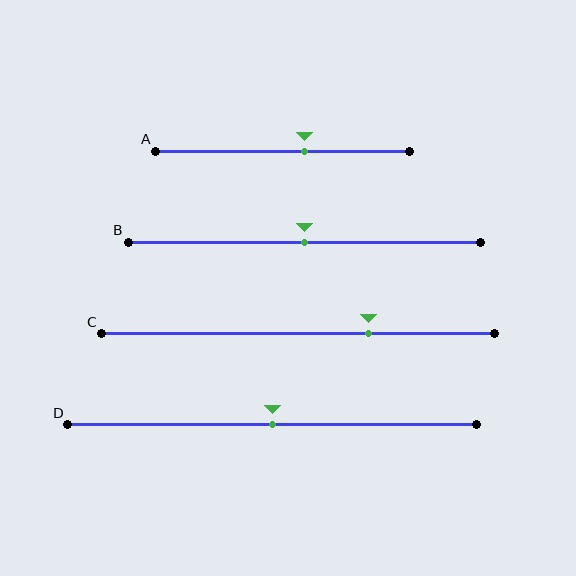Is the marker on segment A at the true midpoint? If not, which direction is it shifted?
No, the marker on segment A is shifted to the right by about 8% of the segment length.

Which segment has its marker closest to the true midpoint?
Segment B has its marker closest to the true midpoint.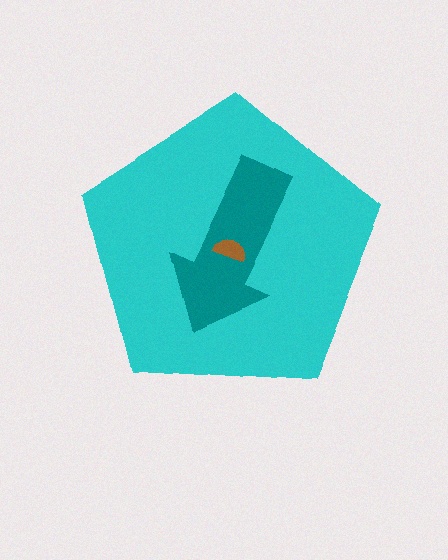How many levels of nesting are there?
3.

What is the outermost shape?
The cyan pentagon.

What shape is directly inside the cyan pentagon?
The teal arrow.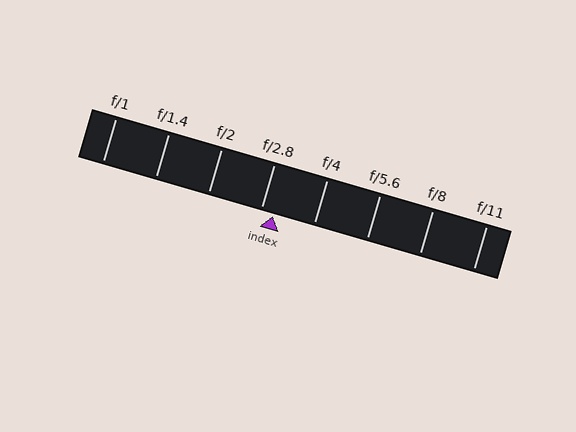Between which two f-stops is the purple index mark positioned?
The index mark is between f/2.8 and f/4.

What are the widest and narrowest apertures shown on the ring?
The widest aperture shown is f/1 and the narrowest is f/11.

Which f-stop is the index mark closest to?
The index mark is closest to f/2.8.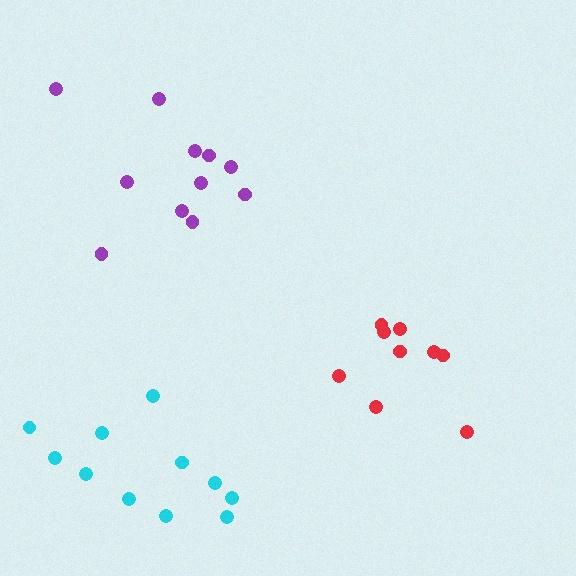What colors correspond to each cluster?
The clusters are colored: red, purple, cyan.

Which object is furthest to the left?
The cyan cluster is leftmost.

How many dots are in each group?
Group 1: 9 dots, Group 2: 11 dots, Group 3: 11 dots (31 total).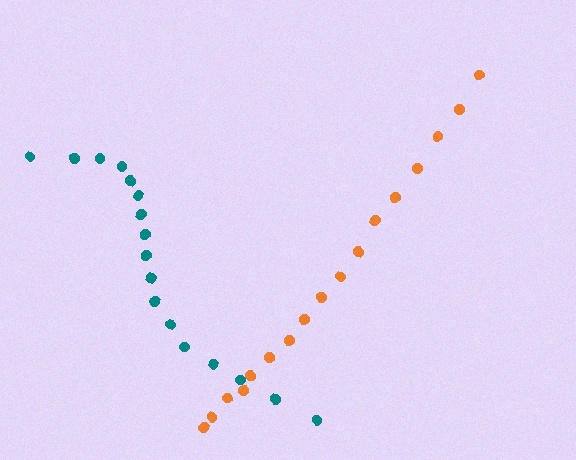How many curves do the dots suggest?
There are 2 distinct paths.